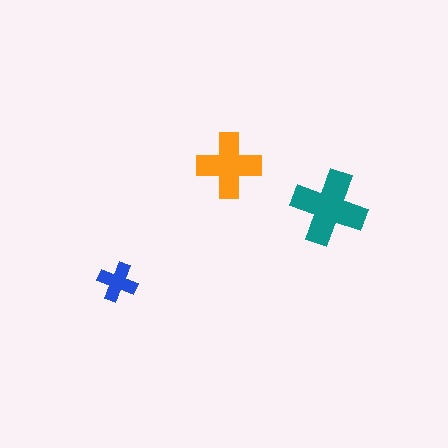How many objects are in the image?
There are 3 objects in the image.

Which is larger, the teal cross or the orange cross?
The teal one.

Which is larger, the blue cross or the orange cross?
The orange one.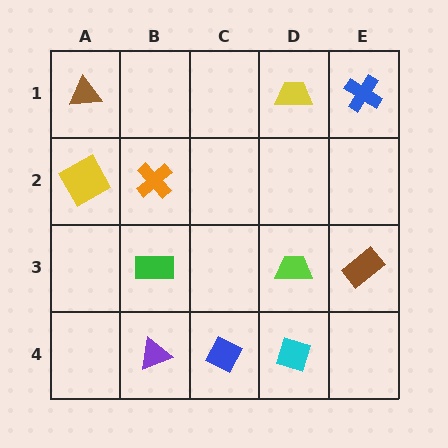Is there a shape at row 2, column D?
No, that cell is empty.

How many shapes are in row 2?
2 shapes.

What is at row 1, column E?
A blue cross.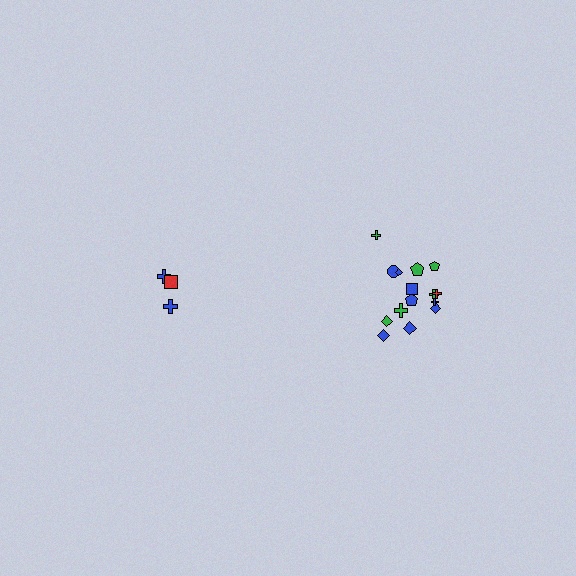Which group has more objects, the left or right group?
The right group.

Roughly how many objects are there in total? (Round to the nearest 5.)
Roughly 20 objects in total.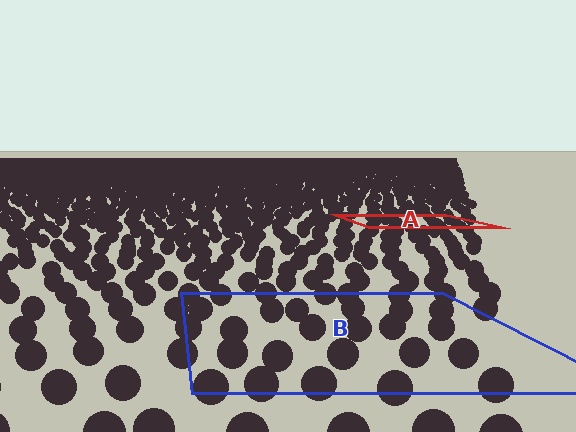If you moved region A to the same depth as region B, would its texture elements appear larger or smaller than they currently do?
They would appear larger. At a closer depth, the same texture elements are projected at a bigger on-screen size.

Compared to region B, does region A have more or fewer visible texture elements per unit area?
Region A has more texture elements per unit area — they are packed more densely because it is farther away.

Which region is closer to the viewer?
Region B is closer. The texture elements there are larger and more spread out.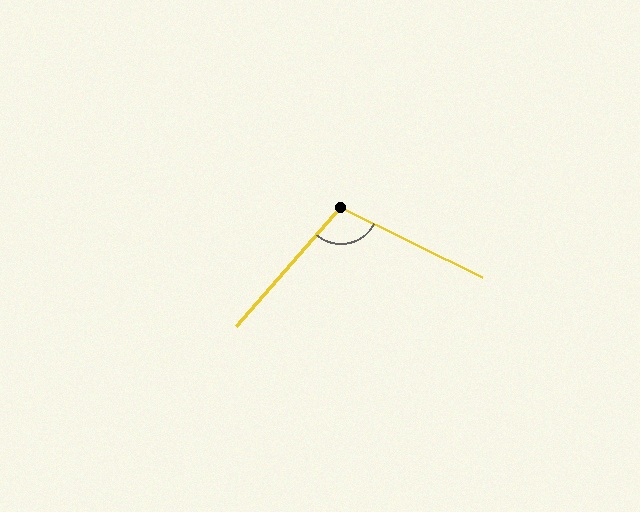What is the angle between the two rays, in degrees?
Approximately 105 degrees.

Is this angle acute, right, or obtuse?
It is obtuse.